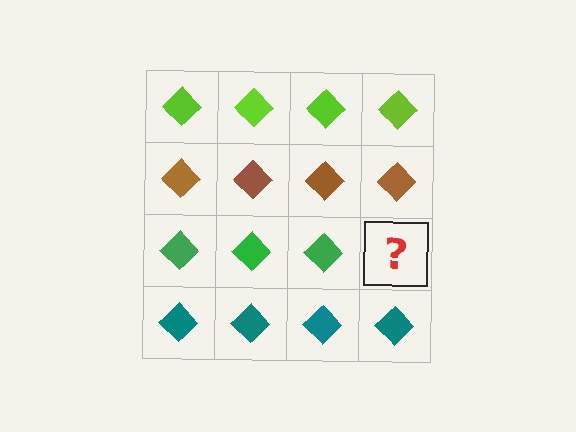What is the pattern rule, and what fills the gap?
The rule is that each row has a consistent color. The gap should be filled with a green diamond.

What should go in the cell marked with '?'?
The missing cell should contain a green diamond.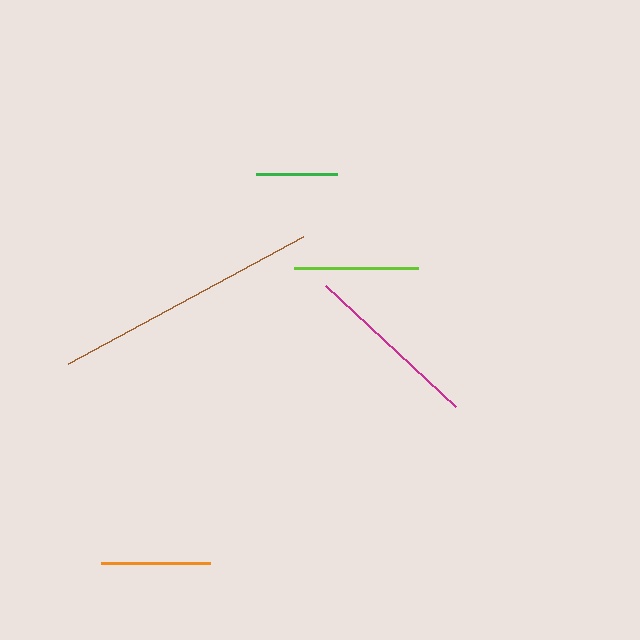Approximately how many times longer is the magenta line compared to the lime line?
The magenta line is approximately 1.4 times the length of the lime line.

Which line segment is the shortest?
The green line is the shortest at approximately 80 pixels.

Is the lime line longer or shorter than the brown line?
The brown line is longer than the lime line.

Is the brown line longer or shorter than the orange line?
The brown line is longer than the orange line.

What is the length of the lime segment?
The lime segment is approximately 124 pixels long.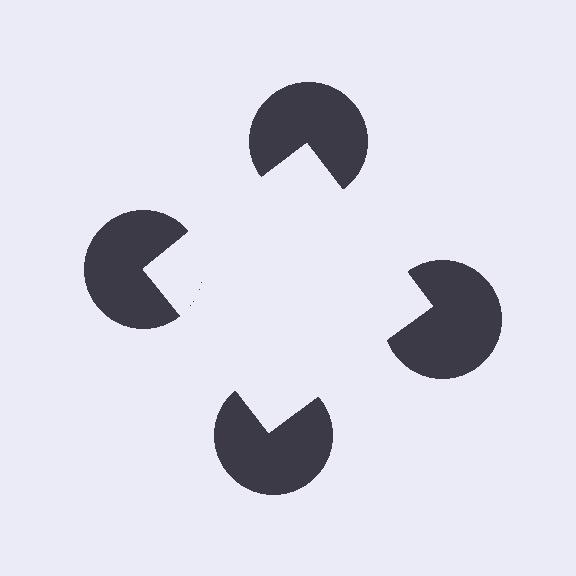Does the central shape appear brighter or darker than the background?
It typically appears slightly brighter than the background, even though no actual brightness change is drawn.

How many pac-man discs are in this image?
There are 4 — one at each vertex of the illusory square.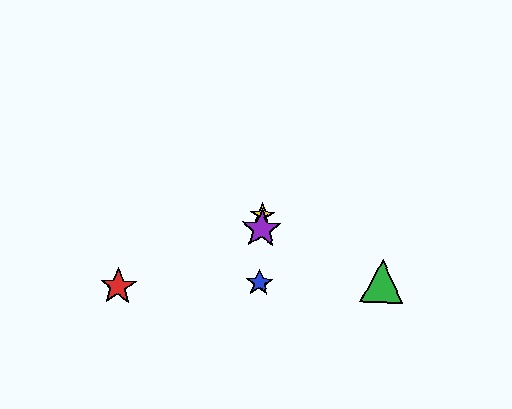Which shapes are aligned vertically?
The blue star, the yellow star, the purple star are aligned vertically.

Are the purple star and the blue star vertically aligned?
Yes, both are at x≈262.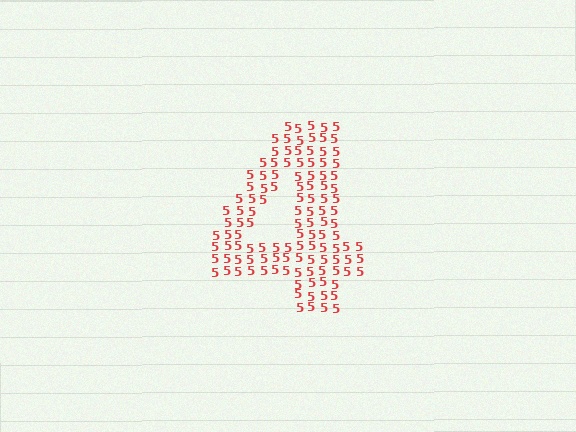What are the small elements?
The small elements are digit 5's.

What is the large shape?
The large shape is the digit 4.